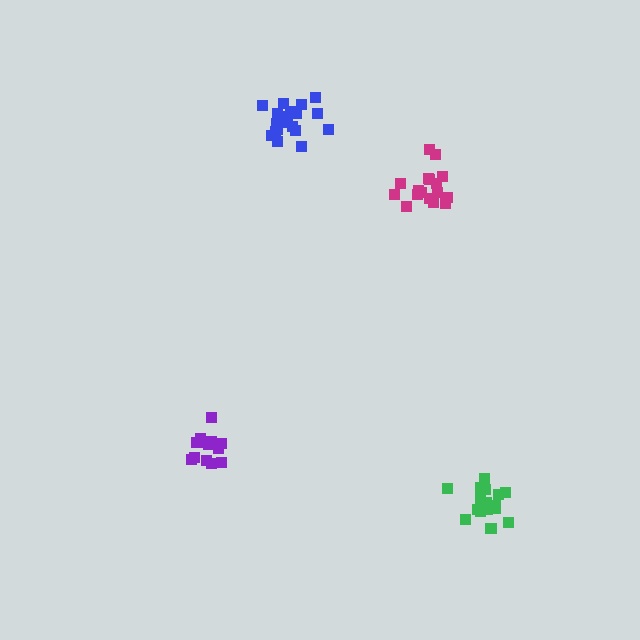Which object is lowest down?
The green cluster is bottommost.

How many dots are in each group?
Group 1: 14 dots, Group 2: 18 dots, Group 3: 20 dots, Group 4: 17 dots (69 total).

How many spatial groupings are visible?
There are 4 spatial groupings.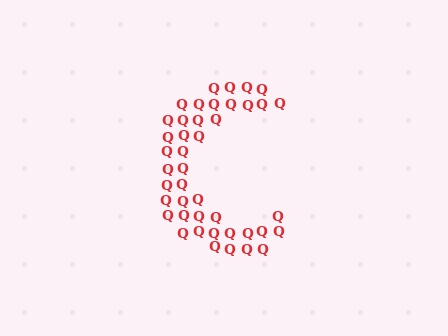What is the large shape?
The large shape is the letter C.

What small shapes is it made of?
It is made of small letter Q's.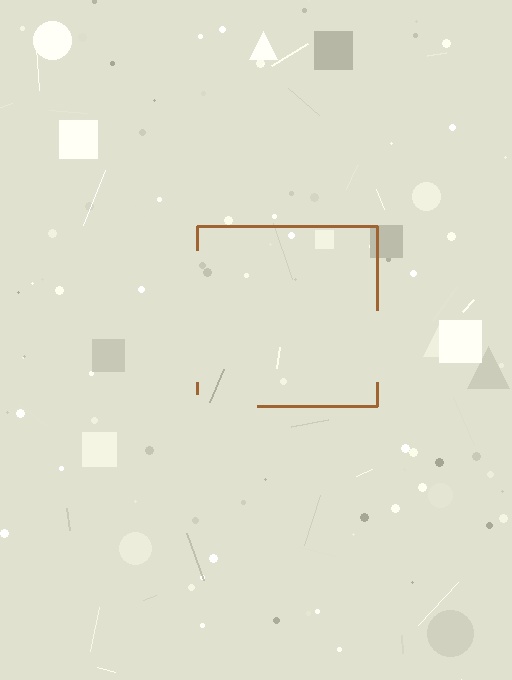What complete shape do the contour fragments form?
The contour fragments form a square.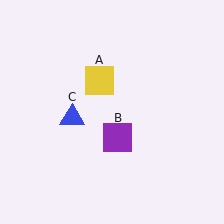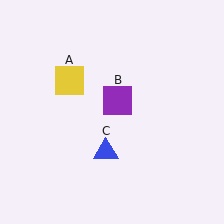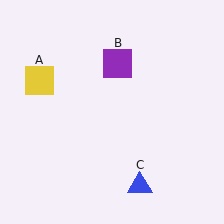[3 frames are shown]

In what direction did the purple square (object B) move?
The purple square (object B) moved up.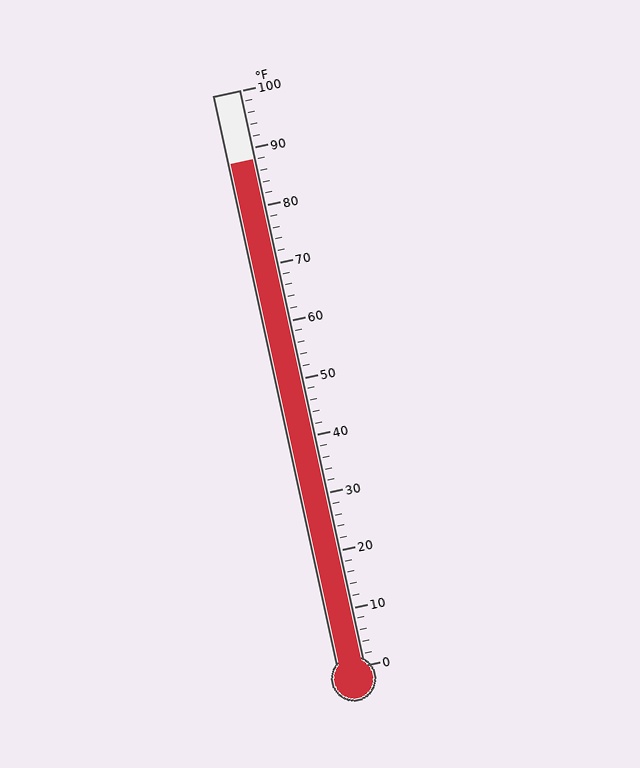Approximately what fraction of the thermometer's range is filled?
The thermometer is filled to approximately 90% of its range.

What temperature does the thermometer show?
The thermometer shows approximately 88°F.